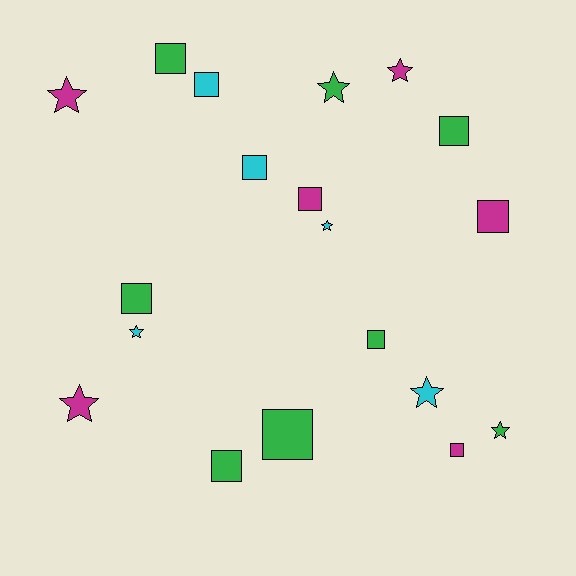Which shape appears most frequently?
Square, with 11 objects.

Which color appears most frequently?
Green, with 8 objects.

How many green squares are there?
There are 6 green squares.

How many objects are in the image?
There are 19 objects.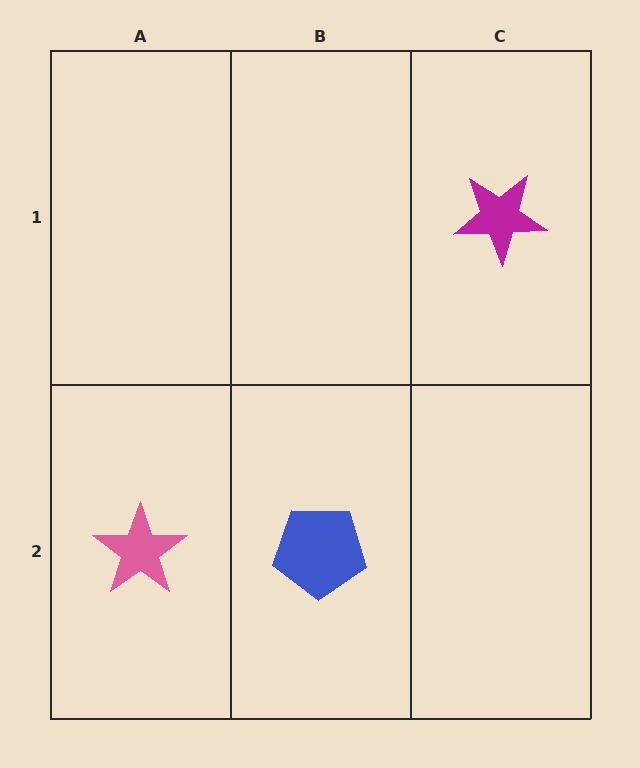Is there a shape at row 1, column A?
No, that cell is empty.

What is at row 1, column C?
A magenta star.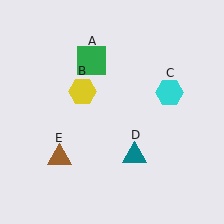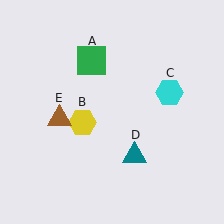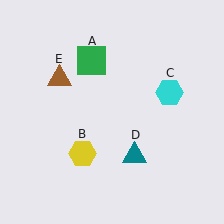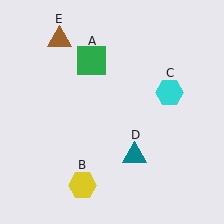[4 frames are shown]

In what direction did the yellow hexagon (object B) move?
The yellow hexagon (object B) moved down.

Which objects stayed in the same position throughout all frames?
Green square (object A) and cyan hexagon (object C) and teal triangle (object D) remained stationary.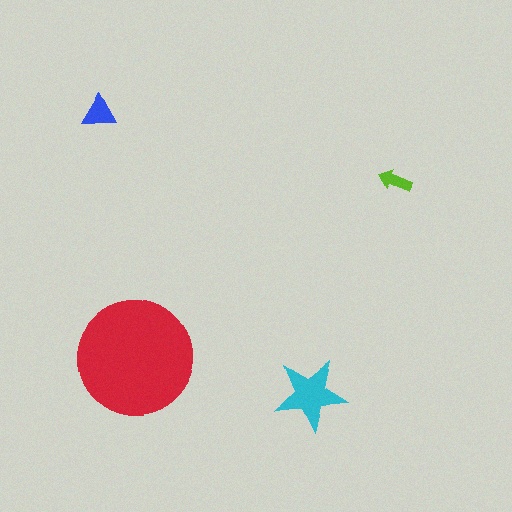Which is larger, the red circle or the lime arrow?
The red circle.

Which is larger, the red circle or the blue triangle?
The red circle.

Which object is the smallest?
The lime arrow.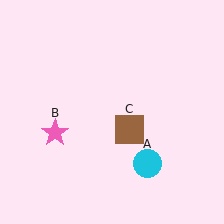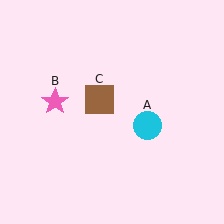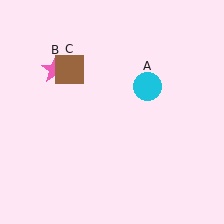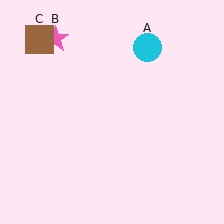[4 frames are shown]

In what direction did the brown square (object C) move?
The brown square (object C) moved up and to the left.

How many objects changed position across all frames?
3 objects changed position: cyan circle (object A), pink star (object B), brown square (object C).